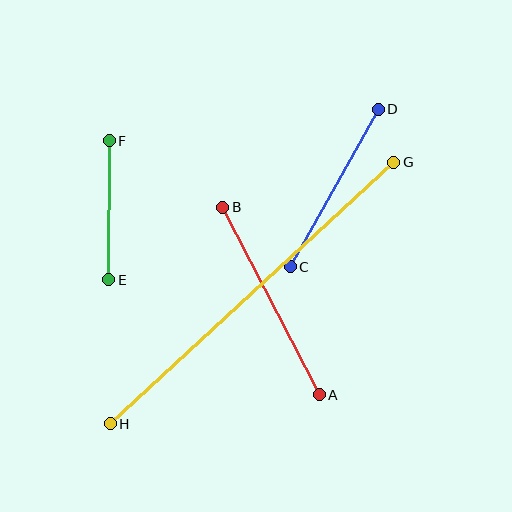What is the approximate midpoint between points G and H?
The midpoint is at approximately (252, 293) pixels.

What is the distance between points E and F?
The distance is approximately 139 pixels.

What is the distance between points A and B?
The distance is approximately 211 pixels.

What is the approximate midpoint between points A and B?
The midpoint is at approximately (271, 301) pixels.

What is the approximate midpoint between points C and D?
The midpoint is at approximately (334, 188) pixels.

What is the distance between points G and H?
The distance is approximately 386 pixels.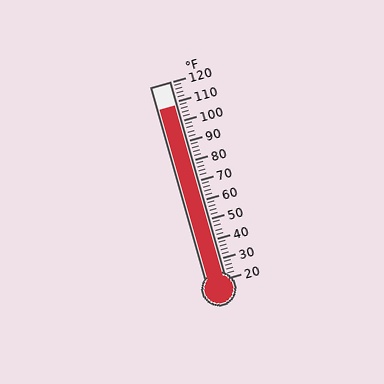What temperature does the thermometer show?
The thermometer shows approximately 108°F.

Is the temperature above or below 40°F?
The temperature is above 40°F.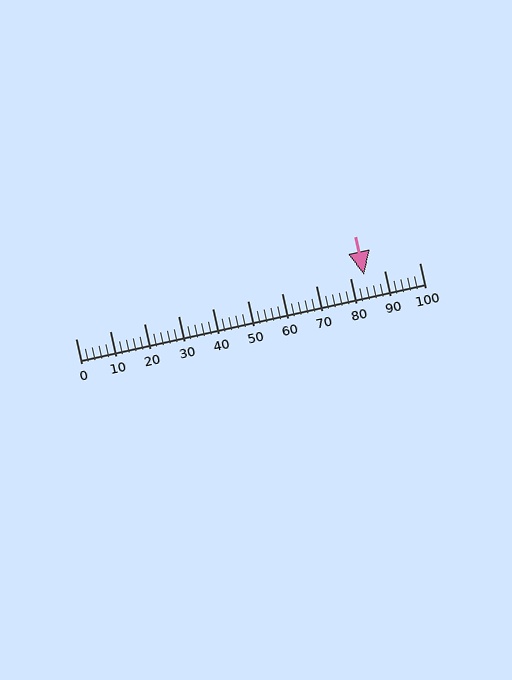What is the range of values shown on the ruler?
The ruler shows values from 0 to 100.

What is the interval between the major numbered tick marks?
The major tick marks are spaced 10 units apart.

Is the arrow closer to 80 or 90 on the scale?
The arrow is closer to 80.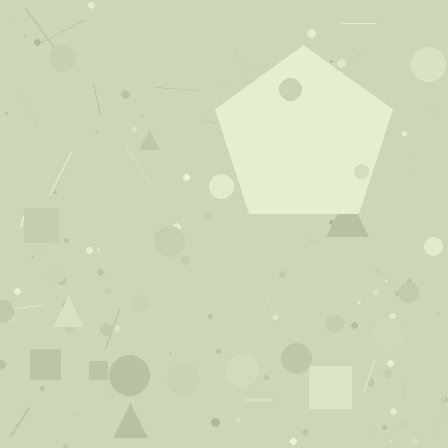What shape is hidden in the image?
A pentagon is hidden in the image.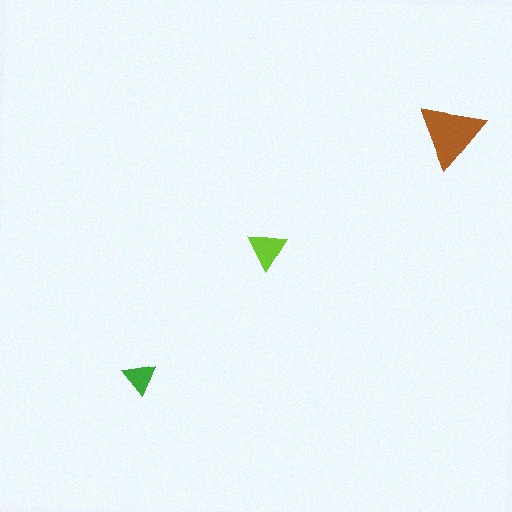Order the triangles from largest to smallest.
the brown one, the lime one, the green one.